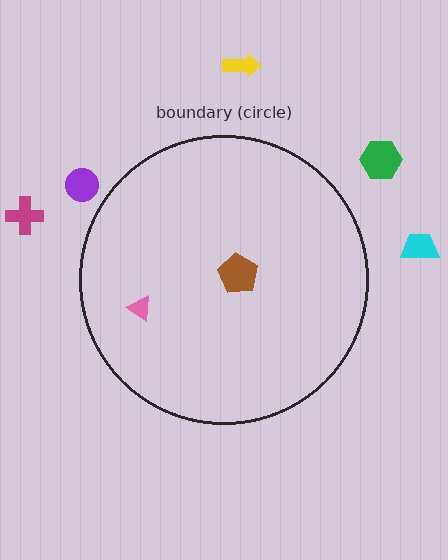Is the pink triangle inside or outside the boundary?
Inside.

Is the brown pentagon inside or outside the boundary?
Inside.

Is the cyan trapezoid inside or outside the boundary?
Outside.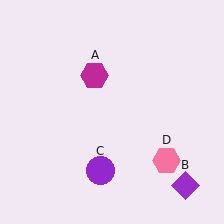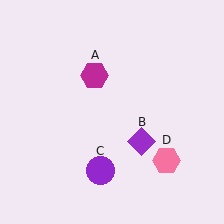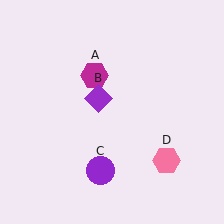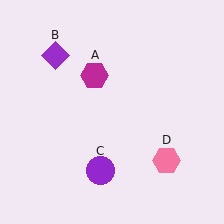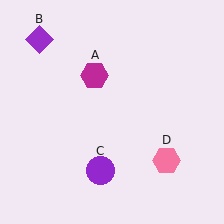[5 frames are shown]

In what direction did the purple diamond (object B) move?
The purple diamond (object B) moved up and to the left.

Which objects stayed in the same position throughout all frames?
Magenta hexagon (object A) and purple circle (object C) and pink hexagon (object D) remained stationary.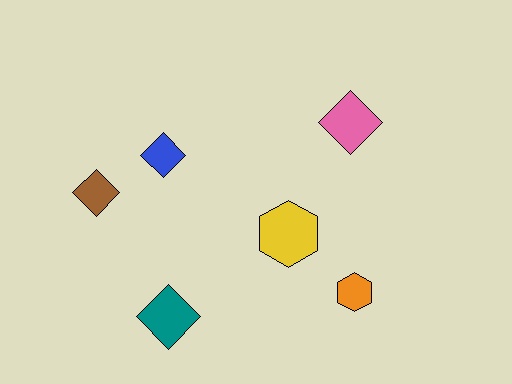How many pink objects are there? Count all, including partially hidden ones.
There is 1 pink object.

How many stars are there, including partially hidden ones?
There are no stars.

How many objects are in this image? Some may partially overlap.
There are 6 objects.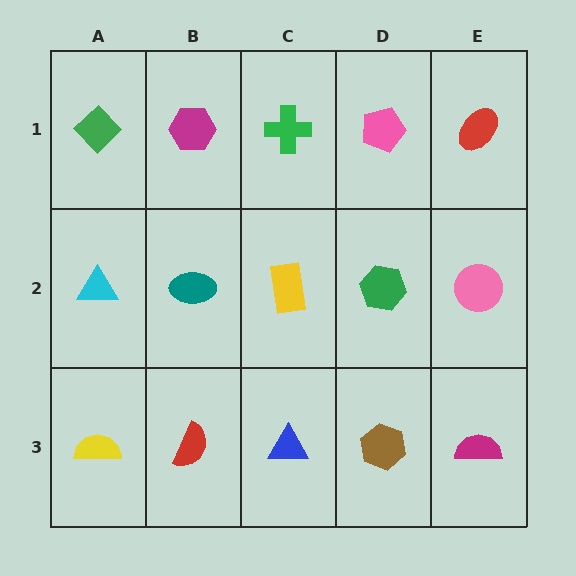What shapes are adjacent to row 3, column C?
A yellow rectangle (row 2, column C), a red semicircle (row 3, column B), a brown hexagon (row 3, column D).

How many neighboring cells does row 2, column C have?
4.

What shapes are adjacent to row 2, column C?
A green cross (row 1, column C), a blue triangle (row 3, column C), a teal ellipse (row 2, column B), a green hexagon (row 2, column D).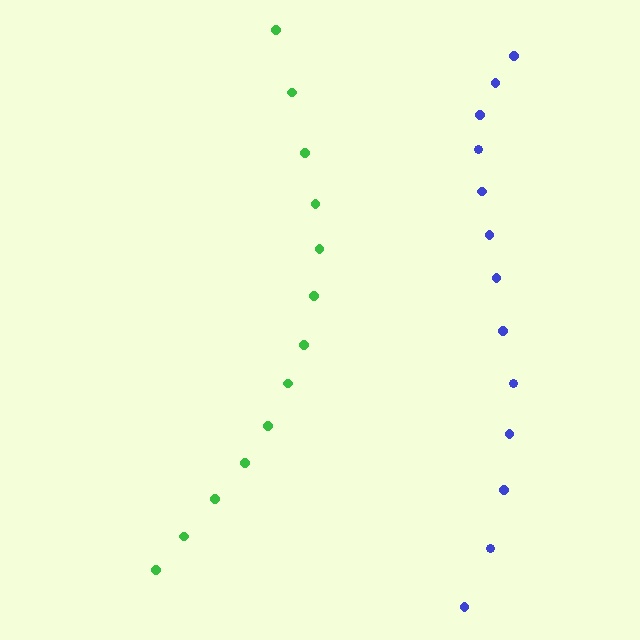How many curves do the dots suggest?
There are 2 distinct paths.